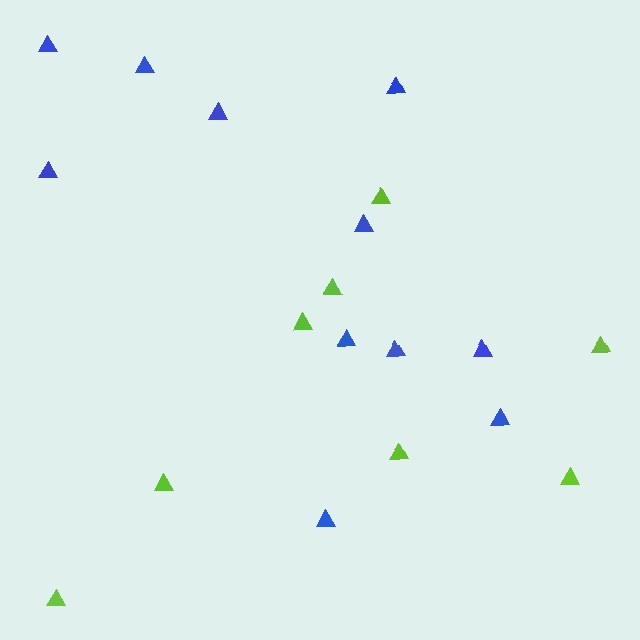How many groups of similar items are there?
There are 2 groups: one group of lime triangles (8) and one group of blue triangles (11).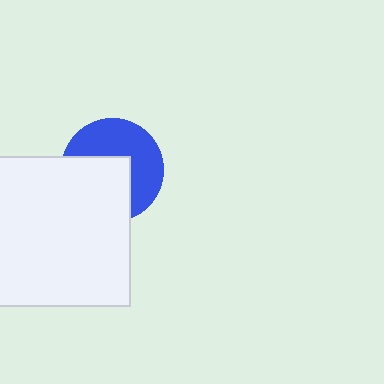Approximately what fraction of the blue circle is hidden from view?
Roughly 49% of the blue circle is hidden behind the white square.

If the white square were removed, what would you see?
You would see the complete blue circle.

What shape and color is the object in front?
The object in front is a white square.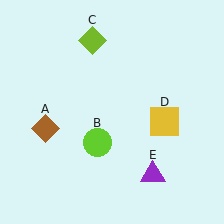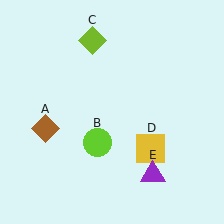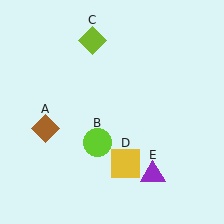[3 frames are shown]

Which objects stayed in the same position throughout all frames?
Brown diamond (object A) and lime circle (object B) and lime diamond (object C) and purple triangle (object E) remained stationary.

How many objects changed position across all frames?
1 object changed position: yellow square (object D).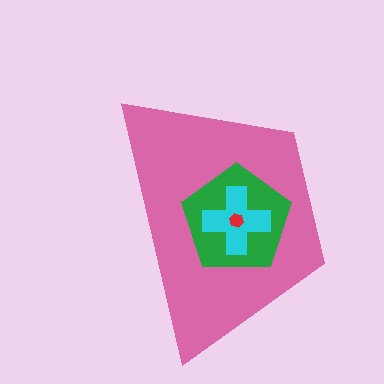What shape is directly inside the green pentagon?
The cyan cross.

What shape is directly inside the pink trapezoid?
The green pentagon.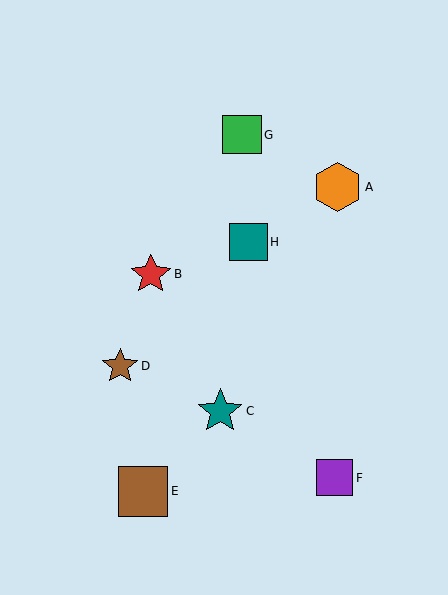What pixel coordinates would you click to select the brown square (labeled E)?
Click at (143, 492) to select the brown square E.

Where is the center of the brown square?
The center of the brown square is at (143, 492).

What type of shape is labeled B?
Shape B is a red star.